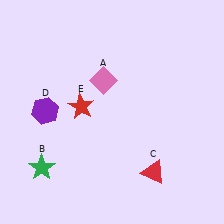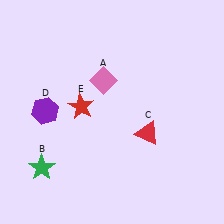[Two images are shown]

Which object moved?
The red triangle (C) moved up.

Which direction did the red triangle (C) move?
The red triangle (C) moved up.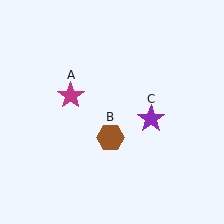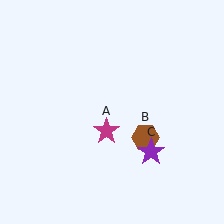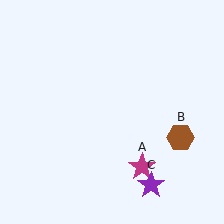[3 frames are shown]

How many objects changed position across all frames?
3 objects changed position: magenta star (object A), brown hexagon (object B), purple star (object C).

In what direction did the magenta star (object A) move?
The magenta star (object A) moved down and to the right.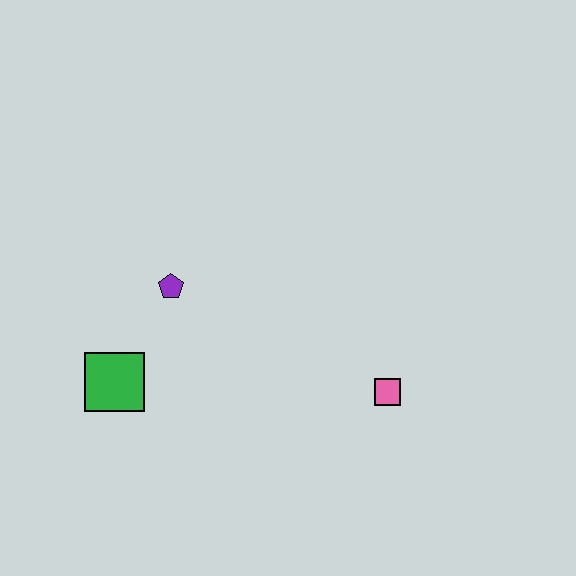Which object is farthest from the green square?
The pink square is farthest from the green square.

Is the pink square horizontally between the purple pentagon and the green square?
No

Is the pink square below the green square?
Yes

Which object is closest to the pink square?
The purple pentagon is closest to the pink square.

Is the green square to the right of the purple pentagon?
No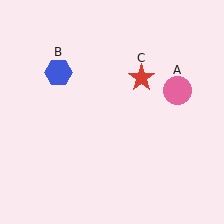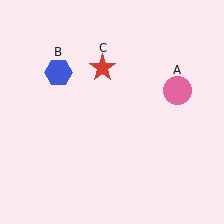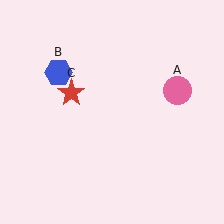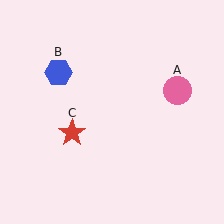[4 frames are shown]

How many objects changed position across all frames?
1 object changed position: red star (object C).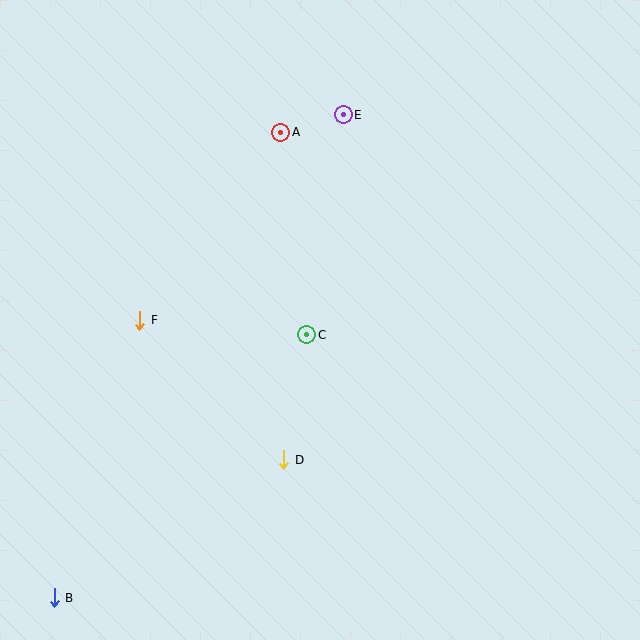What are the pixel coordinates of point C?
Point C is at (307, 335).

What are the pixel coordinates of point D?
Point D is at (284, 460).